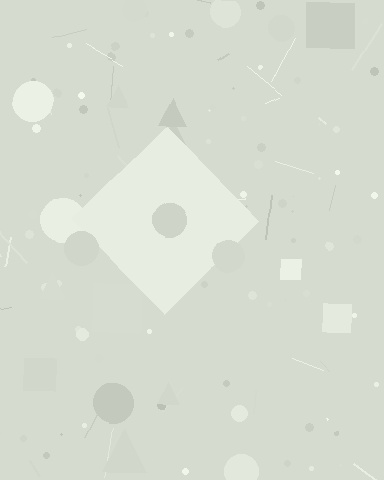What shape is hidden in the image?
A diamond is hidden in the image.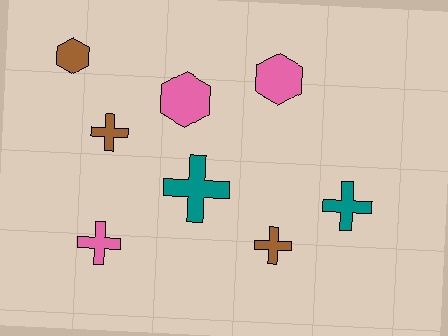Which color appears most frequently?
Brown, with 3 objects.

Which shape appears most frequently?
Cross, with 5 objects.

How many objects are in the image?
There are 8 objects.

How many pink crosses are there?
There is 1 pink cross.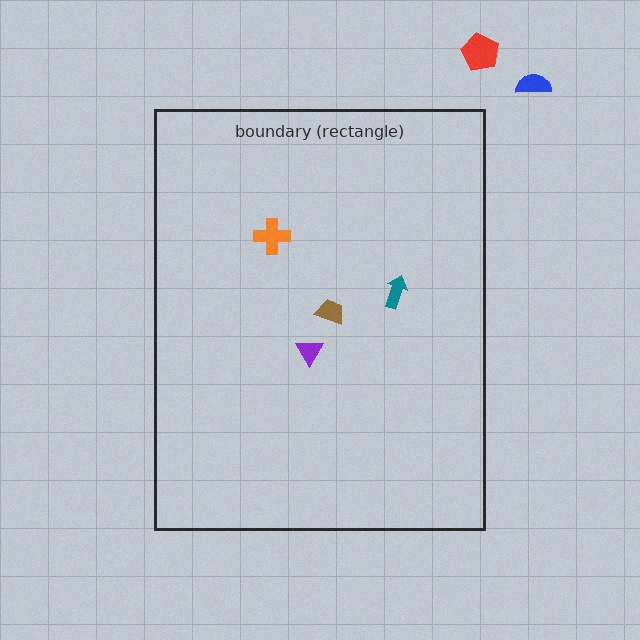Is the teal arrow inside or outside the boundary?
Inside.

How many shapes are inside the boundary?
4 inside, 2 outside.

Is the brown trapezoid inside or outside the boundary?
Inside.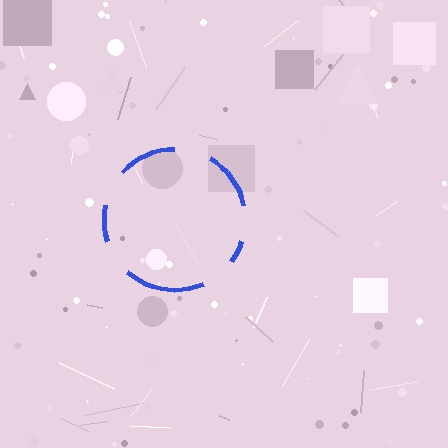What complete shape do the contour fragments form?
The contour fragments form a circle.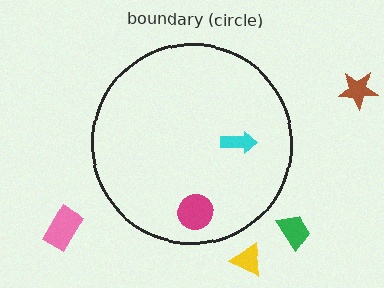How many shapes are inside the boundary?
2 inside, 4 outside.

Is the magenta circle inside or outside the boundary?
Inside.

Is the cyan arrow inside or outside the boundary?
Inside.